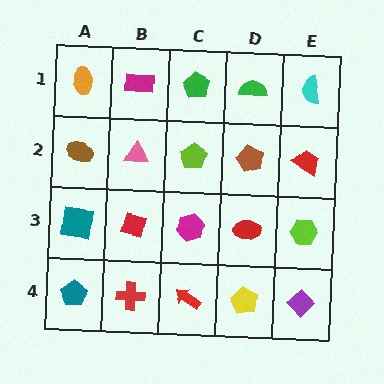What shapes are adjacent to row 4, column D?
A red ellipse (row 3, column D), a red arrow (row 4, column C), a purple diamond (row 4, column E).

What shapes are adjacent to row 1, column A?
A brown ellipse (row 2, column A), a magenta rectangle (row 1, column B).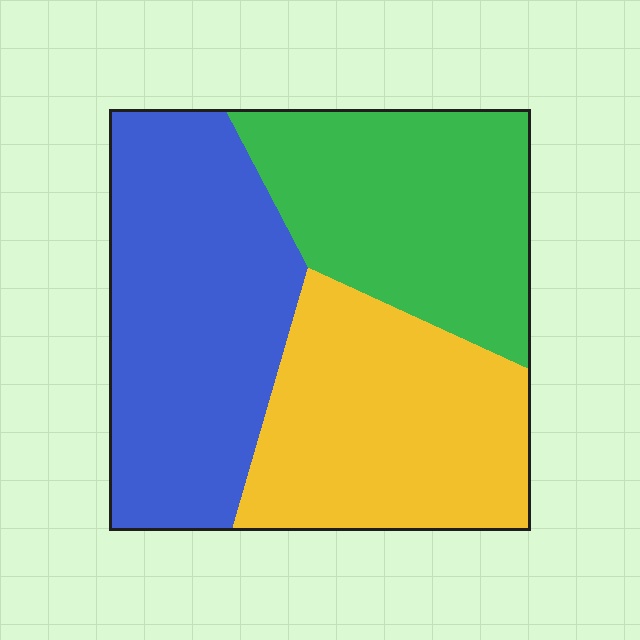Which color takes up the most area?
Blue, at roughly 40%.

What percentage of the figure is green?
Green covers 30% of the figure.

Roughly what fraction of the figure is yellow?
Yellow covers about 30% of the figure.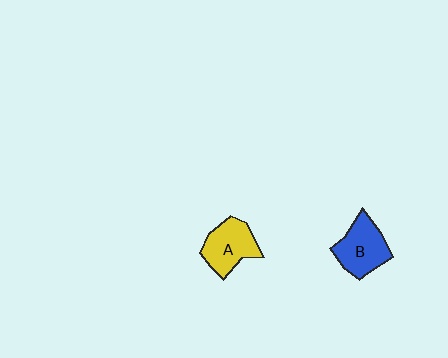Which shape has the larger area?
Shape B (blue).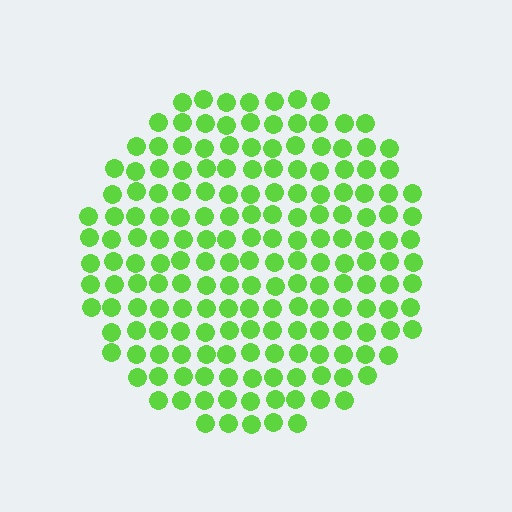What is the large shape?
The large shape is a circle.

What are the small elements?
The small elements are circles.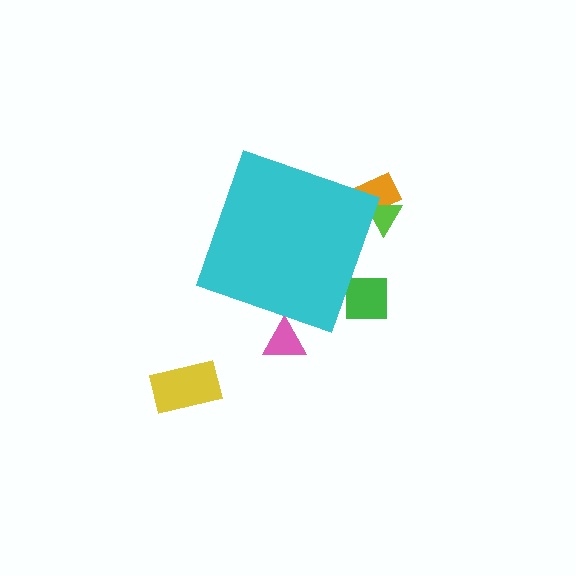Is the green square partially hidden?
Yes, the green square is partially hidden behind the cyan diamond.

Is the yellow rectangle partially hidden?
No, the yellow rectangle is fully visible.